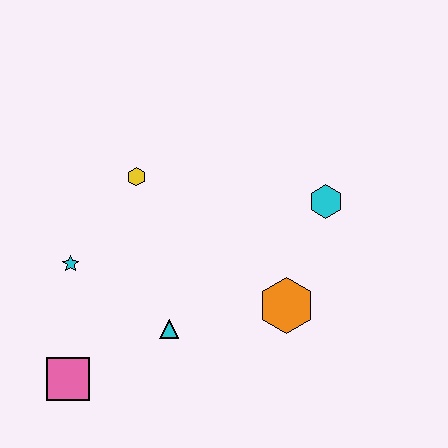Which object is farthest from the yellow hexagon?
The pink square is farthest from the yellow hexagon.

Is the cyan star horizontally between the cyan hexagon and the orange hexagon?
No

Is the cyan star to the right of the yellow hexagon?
No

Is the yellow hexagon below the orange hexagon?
No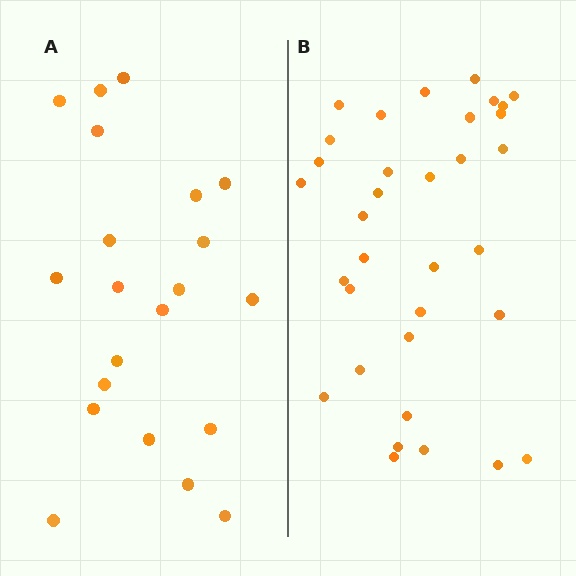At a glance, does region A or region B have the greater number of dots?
Region B (the right region) has more dots.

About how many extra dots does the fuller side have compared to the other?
Region B has approximately 15 more dots than region A.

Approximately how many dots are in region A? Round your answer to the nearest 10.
About 20 dots. (The exact count is 21, which rounds to 20.)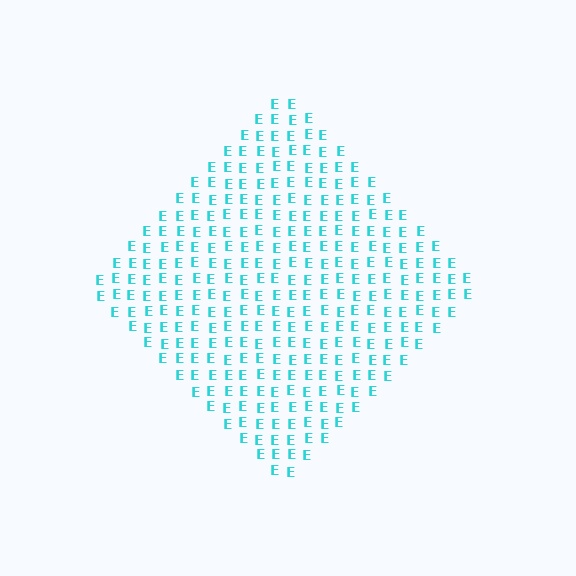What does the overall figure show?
The overall figure shows a diamond.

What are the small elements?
The small elements are letter E's.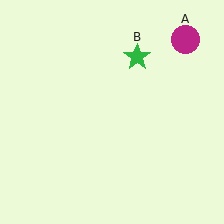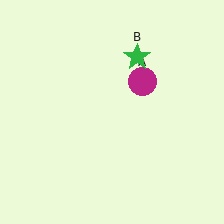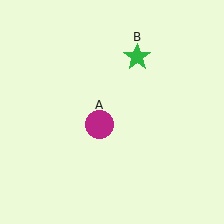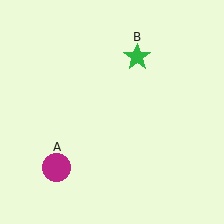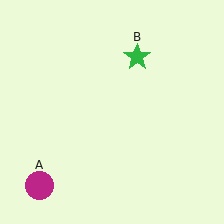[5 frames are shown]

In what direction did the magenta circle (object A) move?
The magenta circle (object A) moved down and to the left.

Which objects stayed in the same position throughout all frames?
Green star (object B) remained stationary.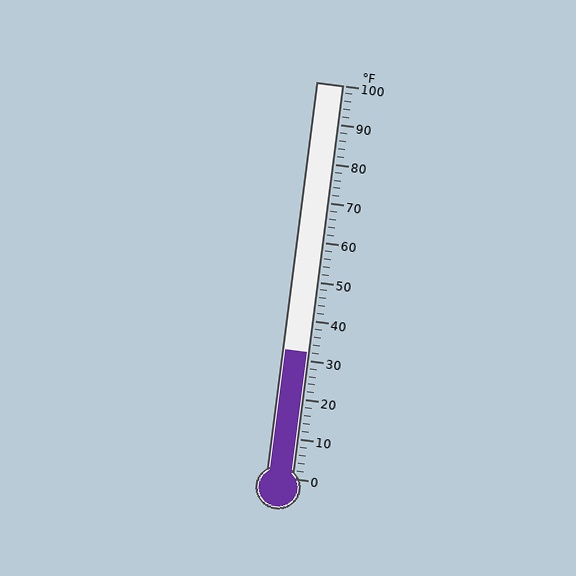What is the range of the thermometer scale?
The thermometer scale ranges from 0°F to 100°F.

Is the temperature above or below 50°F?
The temperature is below 50°F.